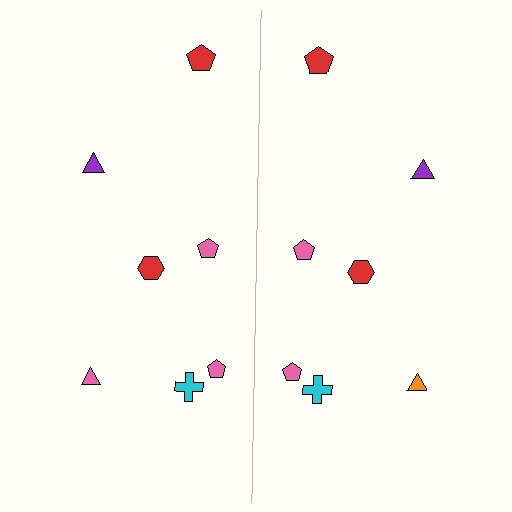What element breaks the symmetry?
The orange triangle on the right side breaks the symmetry — its mirror counterpart is pink.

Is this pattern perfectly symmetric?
No, the pattern is not perfectly symmetric. The orange triangle on the right side breaks the symmetry — its mirror counterpart is pink.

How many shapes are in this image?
There are 14 shapes in this image.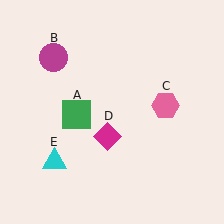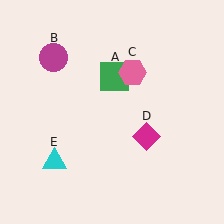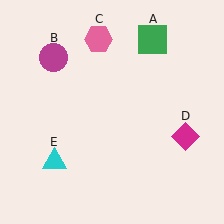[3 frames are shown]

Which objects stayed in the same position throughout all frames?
Magenta circle (object B) and cyan triangle (object E) remained stationary.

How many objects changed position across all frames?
3 objects changed position: green square (object A), pink hexagon (object C), magenta diamond (object D).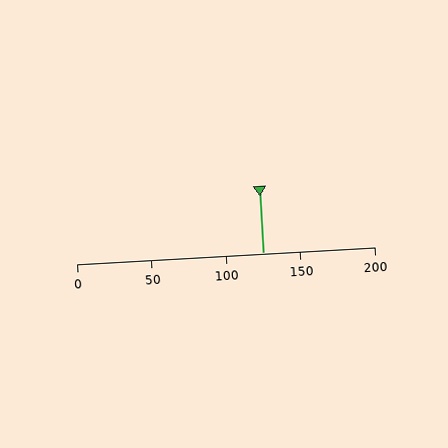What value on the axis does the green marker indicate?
The marker indicates approximately 125.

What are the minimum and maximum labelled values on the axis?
The axis runs from 0 to 200.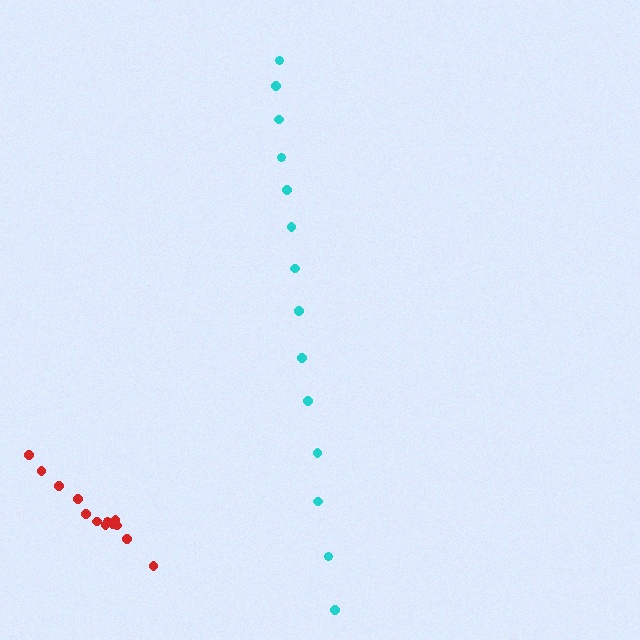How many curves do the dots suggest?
There are 2 distinct paths.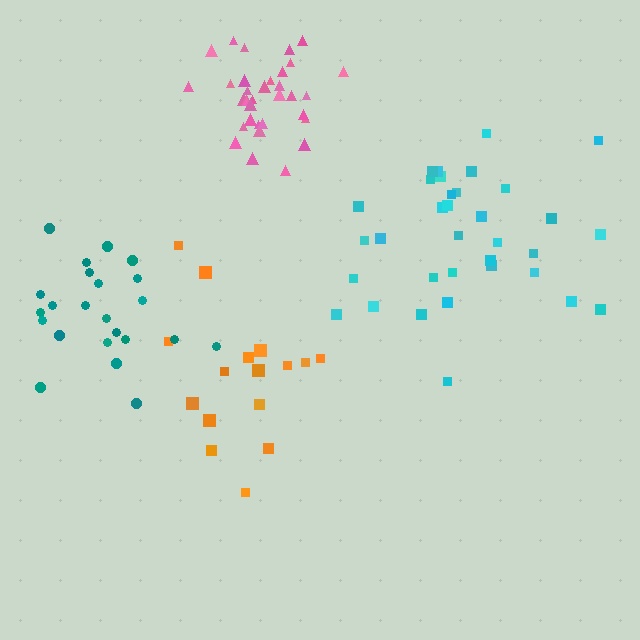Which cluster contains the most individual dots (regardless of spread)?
Pink (34).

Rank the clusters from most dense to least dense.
pink, teal, cyan, orange.